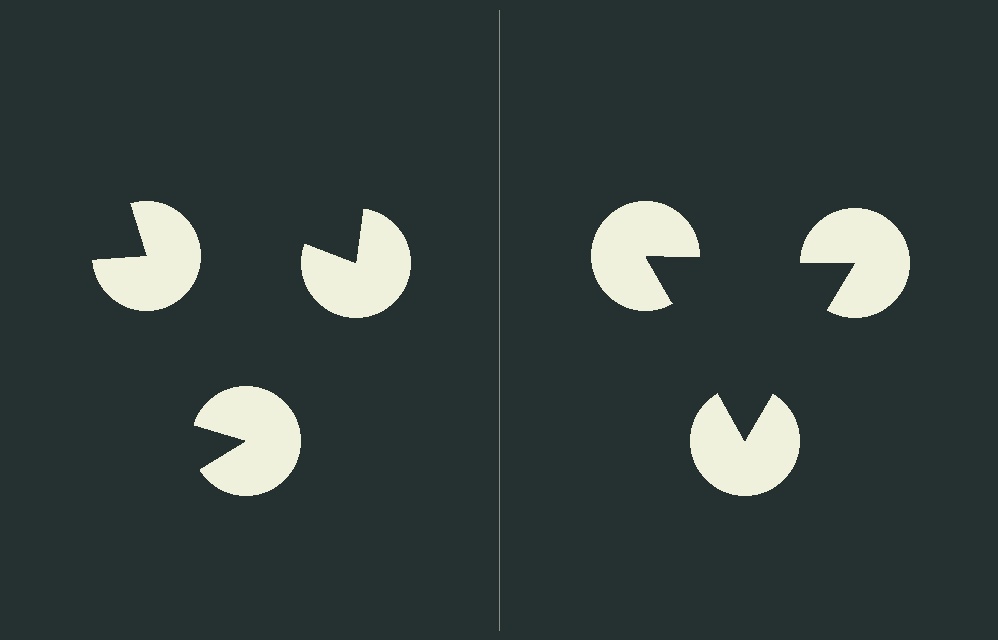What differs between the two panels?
The pac-man discs are positioned identically on both sides; only the wedge orientations differ. On the right they align to a triangle; on the left they are misaligned.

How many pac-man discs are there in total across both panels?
6 — 3 on each side.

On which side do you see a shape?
An illusory triangle appears on the right side. On the left side the wedge cuts are rotated, so no coherent shape forms.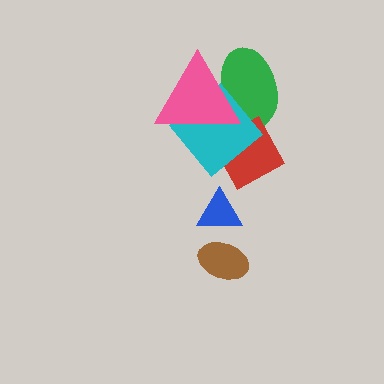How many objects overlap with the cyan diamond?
3 objects overlap with the cyan diamond.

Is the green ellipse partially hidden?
Yes, it is partially covered by another shape.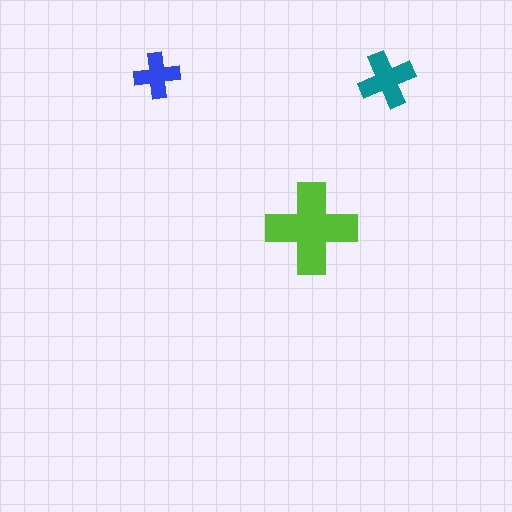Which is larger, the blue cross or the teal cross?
The teal one.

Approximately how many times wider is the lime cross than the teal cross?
About 1.5 times wider.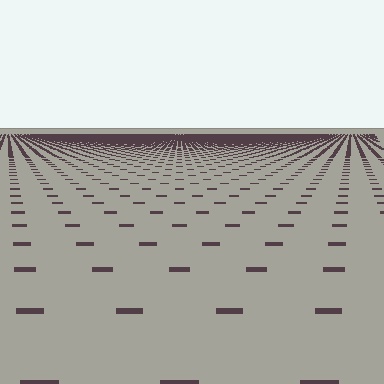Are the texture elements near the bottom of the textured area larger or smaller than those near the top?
Larger. Near the bottom, elements are closer to the viewer and appear at a bigger on-screen size.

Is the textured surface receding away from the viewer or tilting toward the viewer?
The surface is receding away from the viewer. Texture elements get smaller and denser toward the top.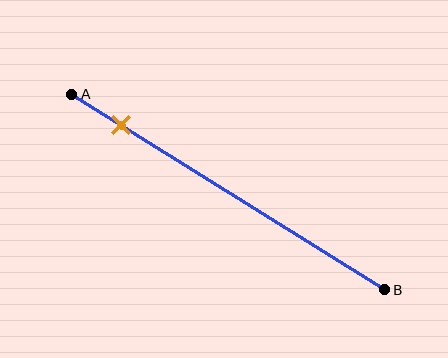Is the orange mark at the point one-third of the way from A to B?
No, the mark is at about 15% from A, not at the 33% one-third point.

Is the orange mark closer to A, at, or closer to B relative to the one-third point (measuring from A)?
The orange mark is closer to point A than the one-third point of segment AB.